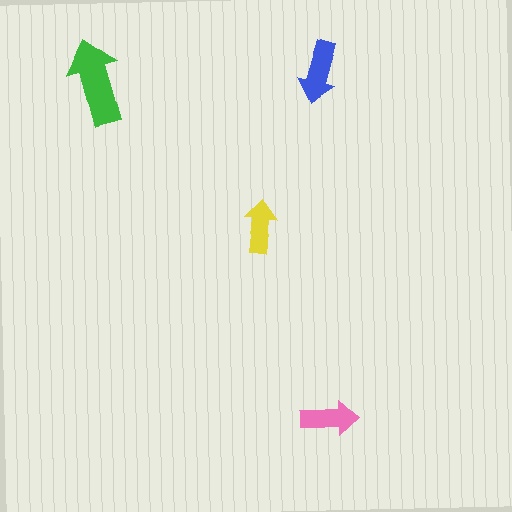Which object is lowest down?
The pink arrow is bottommost.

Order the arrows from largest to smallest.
the green one, the blue one, the pink one, the yellow one.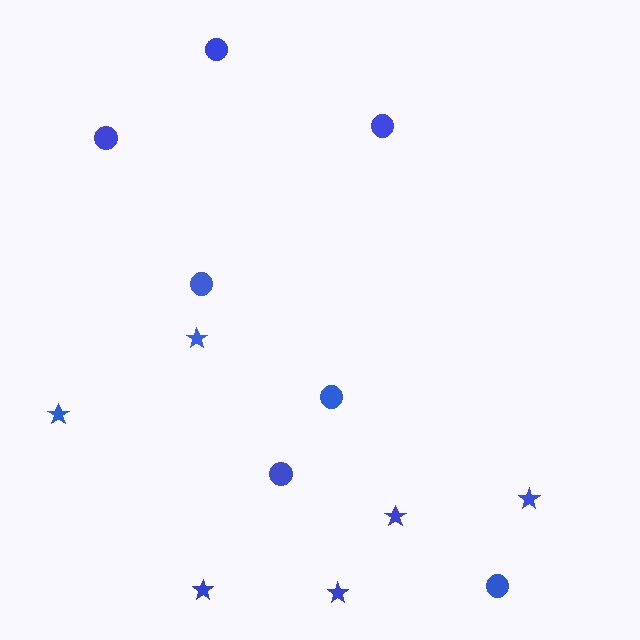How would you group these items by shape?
There are 2 groups: one group of circles (7) and one group of stars (6).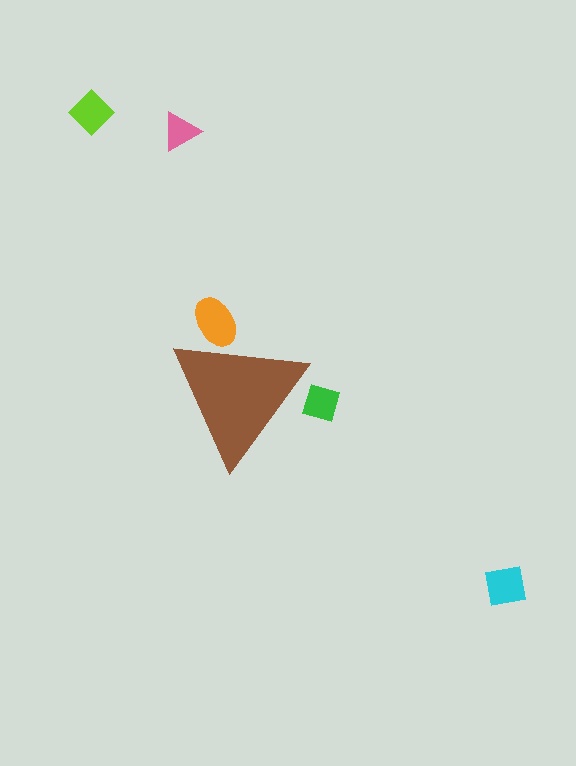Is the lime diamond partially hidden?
No, the lime diamond is fully visible.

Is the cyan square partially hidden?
No, the cyan square is fully visible.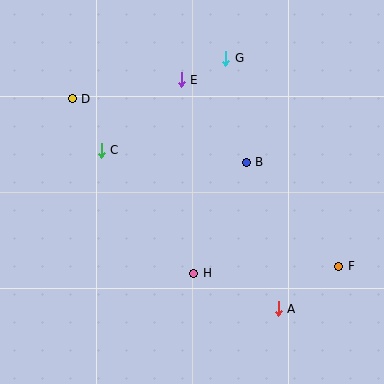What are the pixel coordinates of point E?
Point E is at (181, 80).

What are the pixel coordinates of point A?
Point A is at (278, 309).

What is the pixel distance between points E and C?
The distance between E and C is 107 pixels.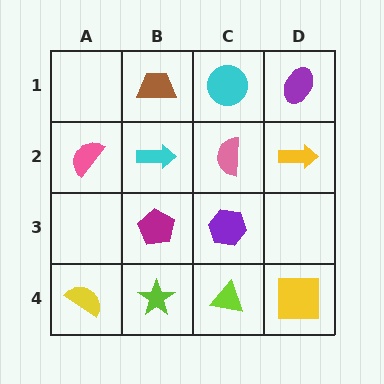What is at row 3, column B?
A magenta pentagon.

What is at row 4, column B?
A lime star.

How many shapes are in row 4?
4 shapes.